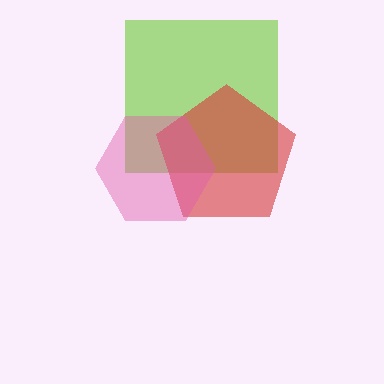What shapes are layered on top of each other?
The layered shapes are: a lime square, a red pentagon, a pink hexagon.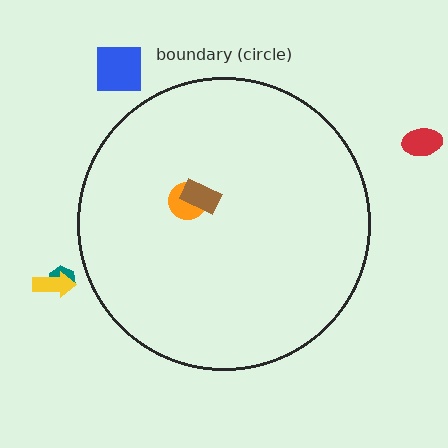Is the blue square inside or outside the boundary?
Outside.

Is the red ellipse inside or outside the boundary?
Outside.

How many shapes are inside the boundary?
2 inside, 4 outside.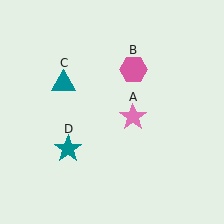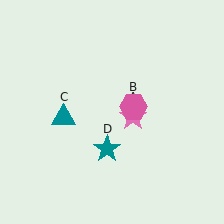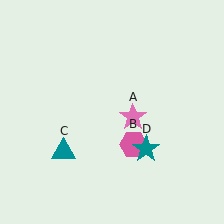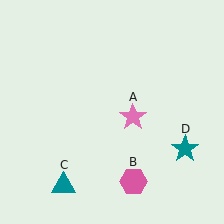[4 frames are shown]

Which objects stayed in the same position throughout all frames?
Pink star (object A) remained stationary.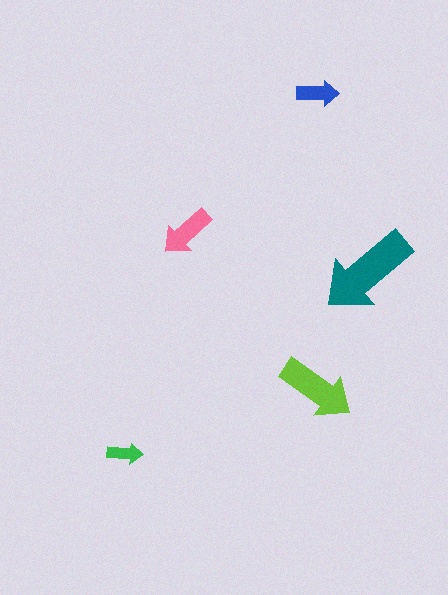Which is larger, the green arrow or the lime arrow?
The lime one.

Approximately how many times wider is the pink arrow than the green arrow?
About 1.5 times wider.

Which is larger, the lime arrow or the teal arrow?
The teal one.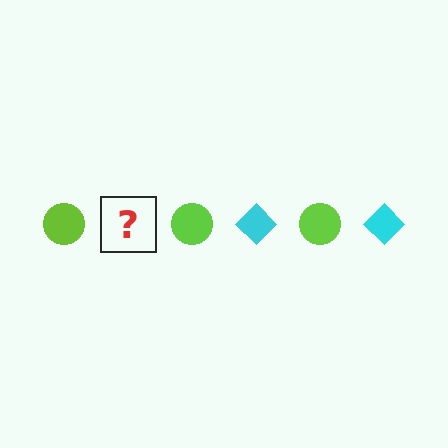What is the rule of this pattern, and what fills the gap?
The rule is that the pattern alternates between lime circle and cyan diamond. The gap should be filled with a cyan diamond.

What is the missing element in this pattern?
The missing element is a cyan diamond.